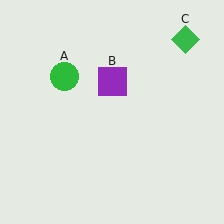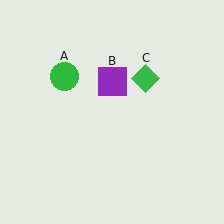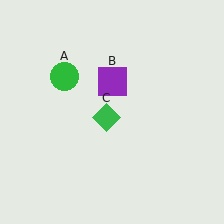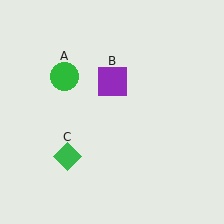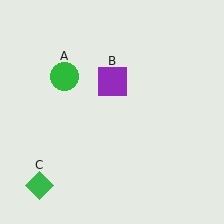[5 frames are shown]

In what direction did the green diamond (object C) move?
The green diamond (object C) moved down and to the left.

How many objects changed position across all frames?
1 object changed position: green diamond (object C).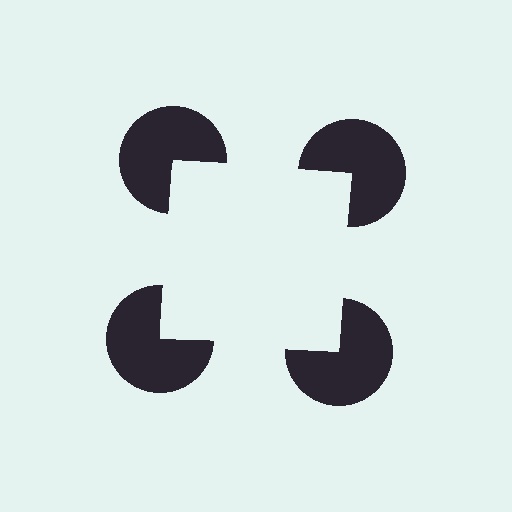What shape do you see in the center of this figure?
An illusory square — its edges are inferred from the aligned wedge cuts in the pac-man discs, not physically drawn.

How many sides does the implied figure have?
4 sides.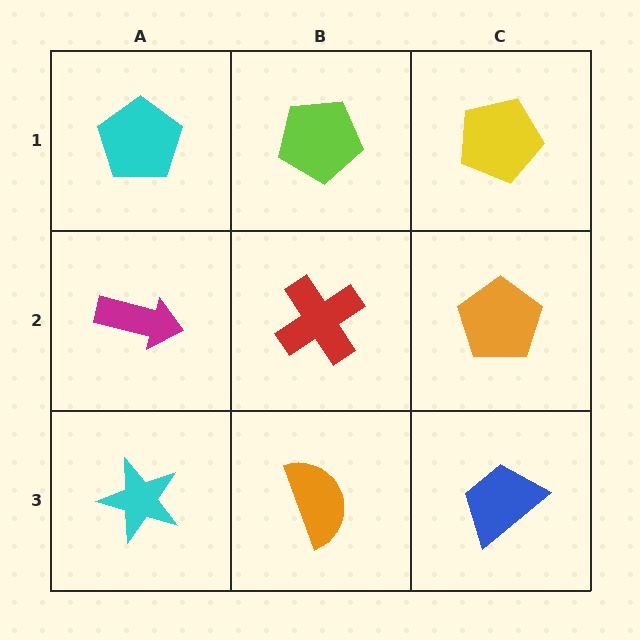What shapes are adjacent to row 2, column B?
A lime pentagon (row 1, column B), an orange semicircle (row 3, column B), a magenta arrow (row 2, column A), an orange pentagon (row 2, column C).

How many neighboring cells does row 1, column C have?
2.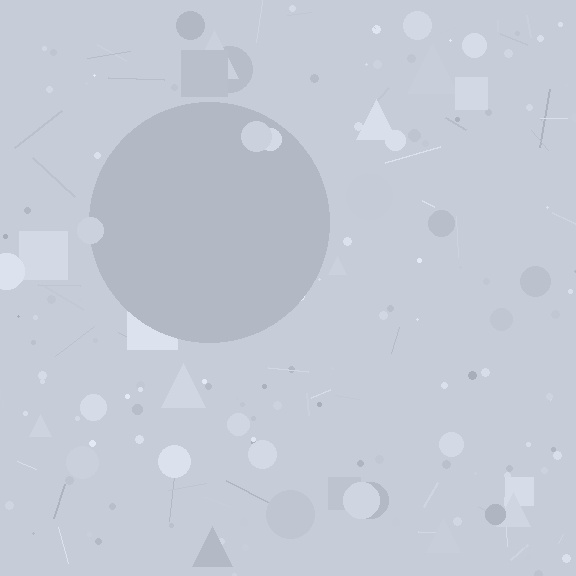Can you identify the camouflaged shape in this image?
The camouflaged shape is a circle.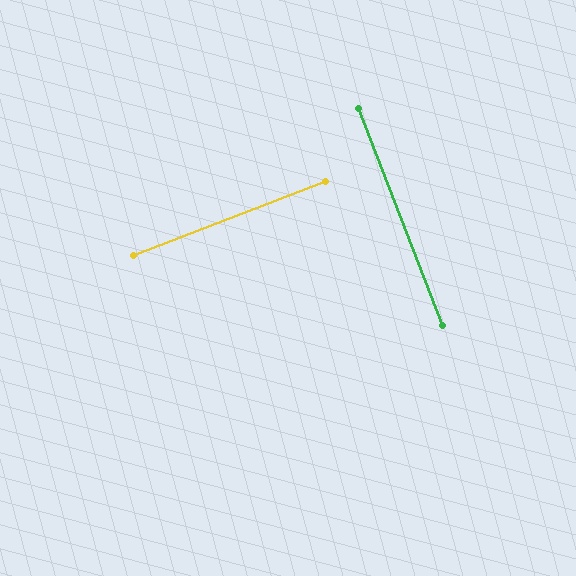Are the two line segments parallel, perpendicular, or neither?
Perpendicular — they meet at approximately 90°.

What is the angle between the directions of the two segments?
Approximately 90 degrees.